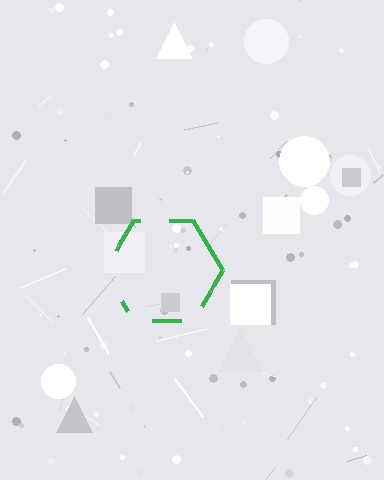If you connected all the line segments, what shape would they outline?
They would outline a hexagon.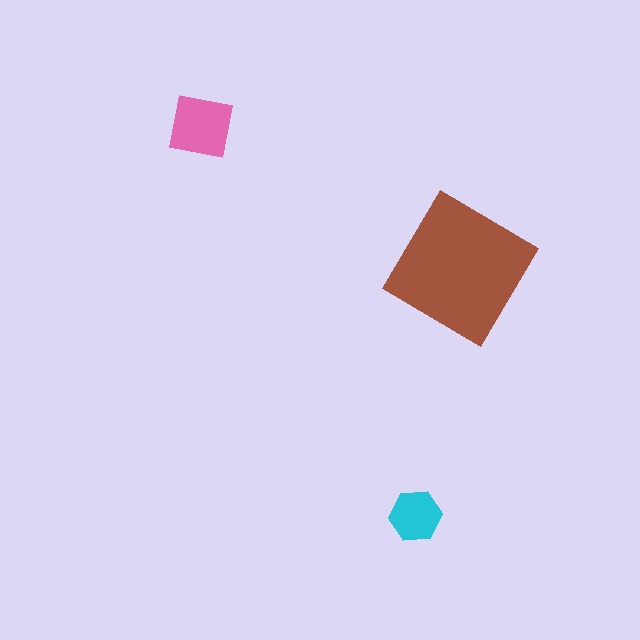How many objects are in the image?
There are 3 objects in the image.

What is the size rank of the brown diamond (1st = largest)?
1st.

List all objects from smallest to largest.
The cyan hexagon, the pink square, the brown diamond.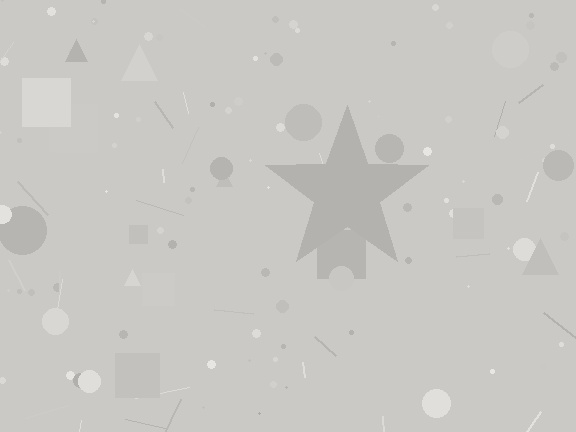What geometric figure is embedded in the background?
A star is embedded in the background.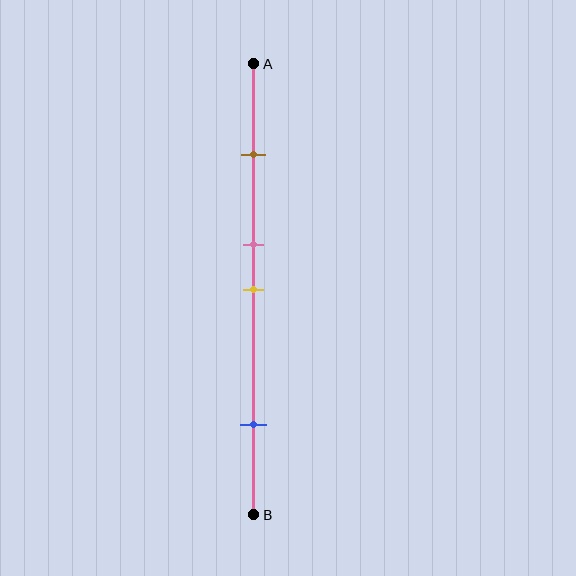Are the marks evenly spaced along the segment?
No, the marks are not evenly spaced.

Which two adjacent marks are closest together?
The pink and yellow marks are the closest adjacent pair.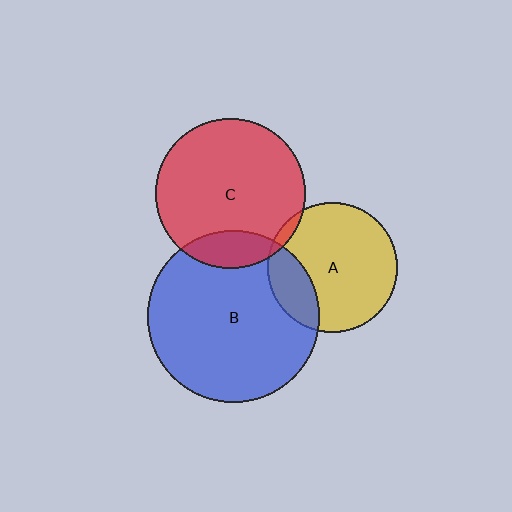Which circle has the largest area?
Circle B (blue).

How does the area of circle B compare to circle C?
Approximately 1.3 times.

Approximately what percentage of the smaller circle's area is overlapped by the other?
Approximately 20%.